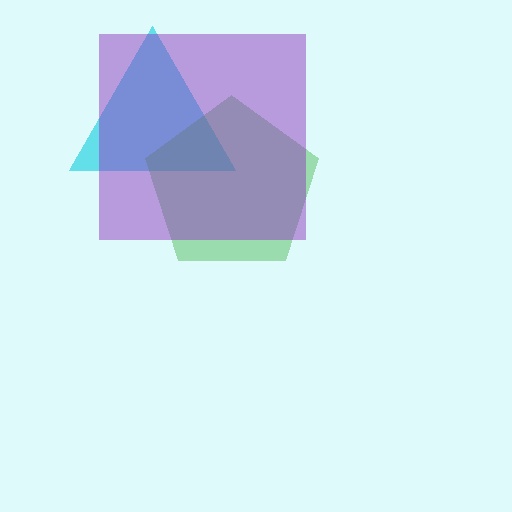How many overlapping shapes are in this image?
There are 3 overlapping shapes in the image.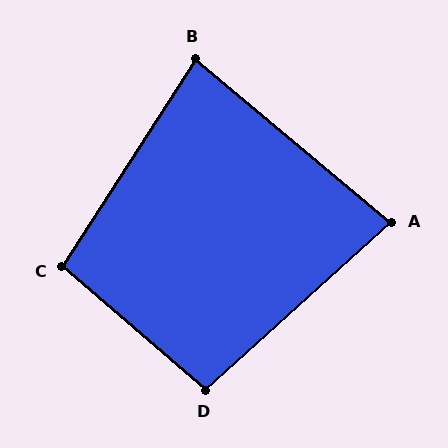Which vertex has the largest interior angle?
C, at approximately 98 degrees.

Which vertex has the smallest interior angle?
A, at approximately 82 degrees.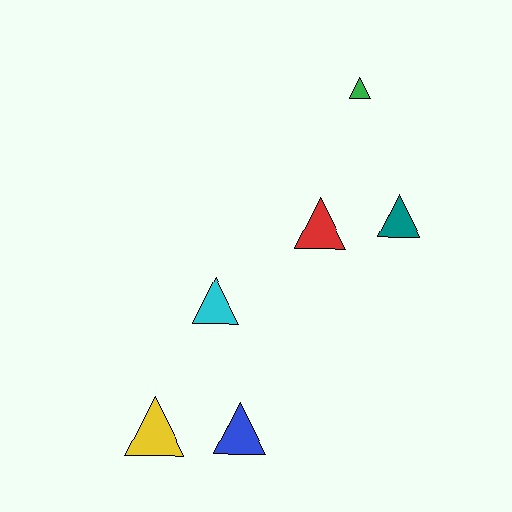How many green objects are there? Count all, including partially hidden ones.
There is 1 green object.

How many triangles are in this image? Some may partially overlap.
There are 6 triangles.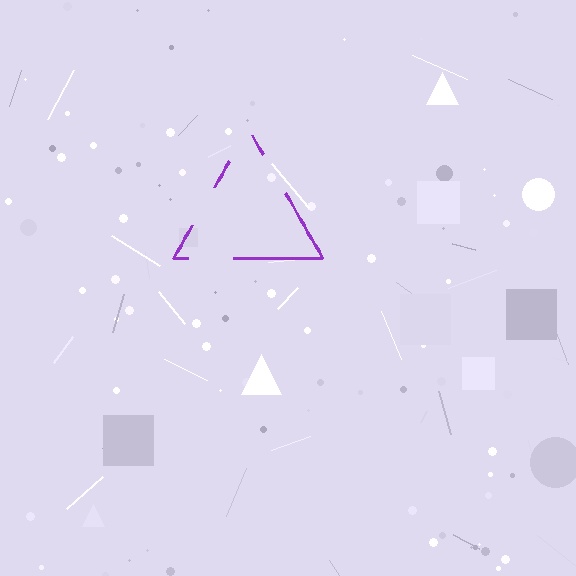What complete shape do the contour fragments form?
The contour fragments form a triangle.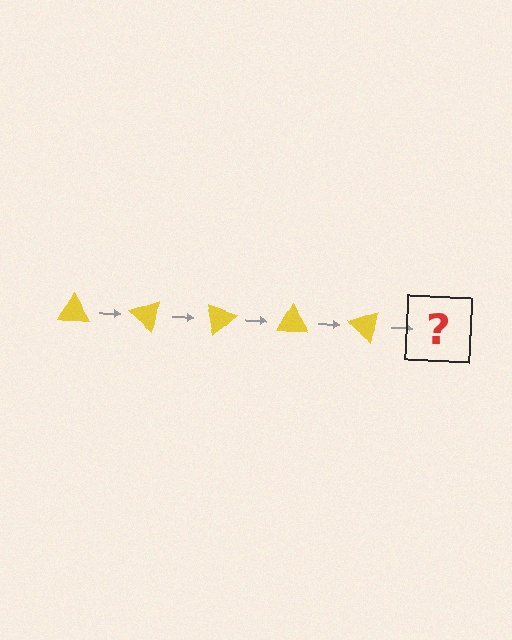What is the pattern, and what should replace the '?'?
The pattern is that the triangle rotates 40 degrees each step. The '?' should be a yellow triangle rotated 200 degrees.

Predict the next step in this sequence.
The next step is a yellow triangle rotated 200 degrees.